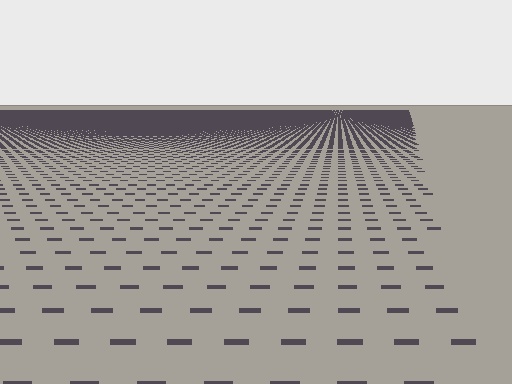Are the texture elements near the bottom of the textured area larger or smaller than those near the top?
Larger. Near the bottom, elements are closer to the viewer and appear at a bigger on-screen size.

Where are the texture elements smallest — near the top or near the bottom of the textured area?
Near the top.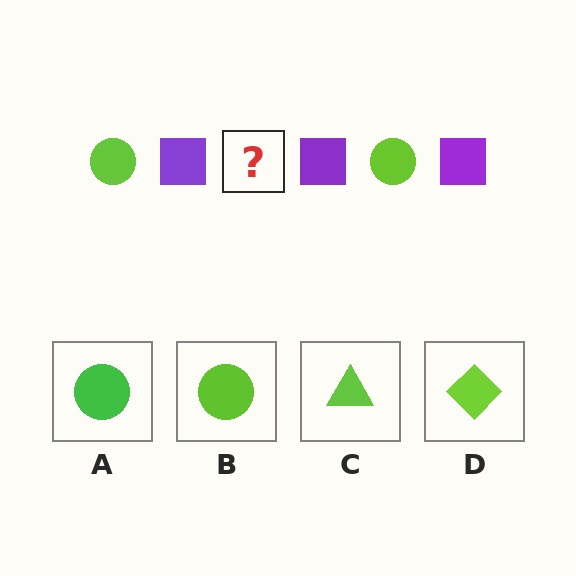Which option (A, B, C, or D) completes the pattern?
B.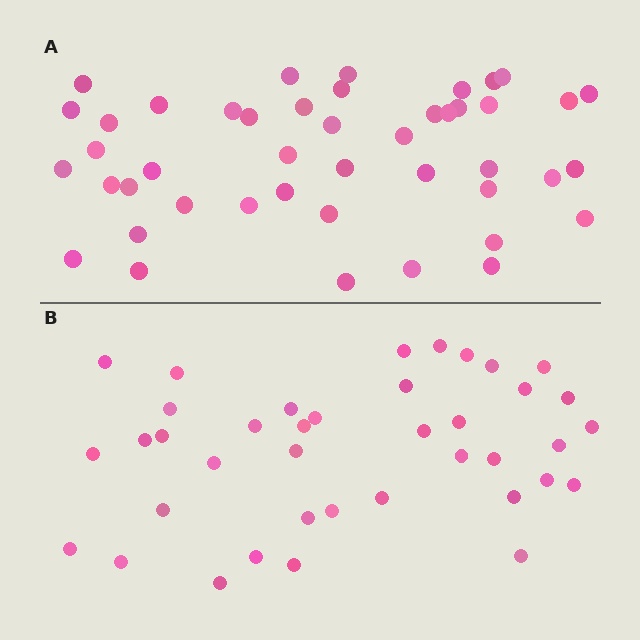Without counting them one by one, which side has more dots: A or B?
Region A (the top region) has more dots.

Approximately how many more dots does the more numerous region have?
Region A has about 6 more dots than region B.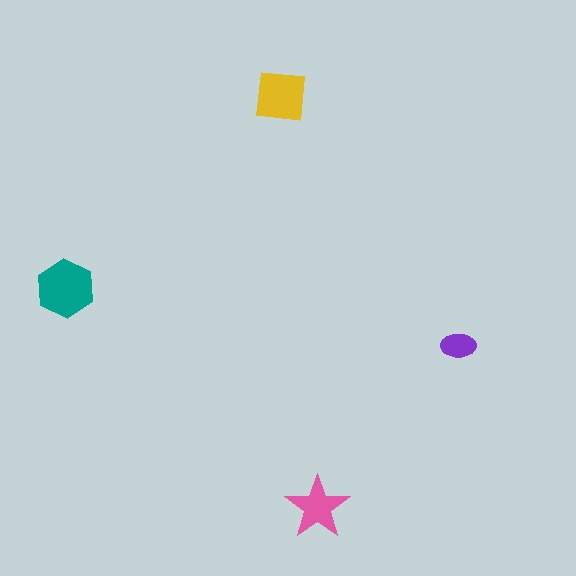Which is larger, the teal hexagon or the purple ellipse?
The teal hexagon.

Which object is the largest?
The teal hexagon.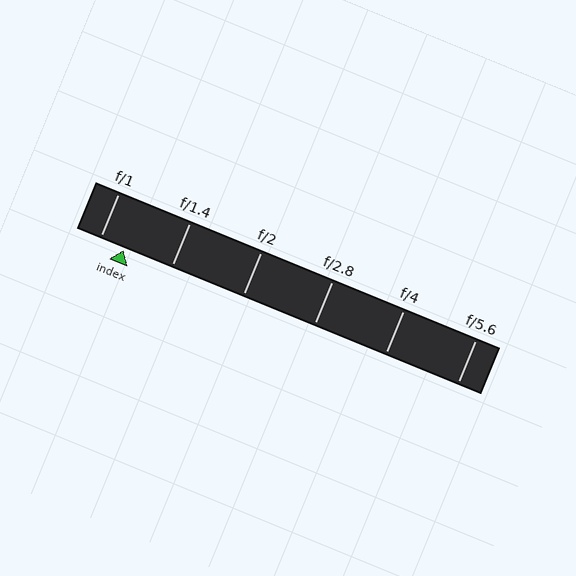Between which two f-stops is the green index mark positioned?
The index mark is between f/1 and f/1.4.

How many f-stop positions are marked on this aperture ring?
There are 6 f-stop positions marked.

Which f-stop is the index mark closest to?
The index mark is closest to f/1.